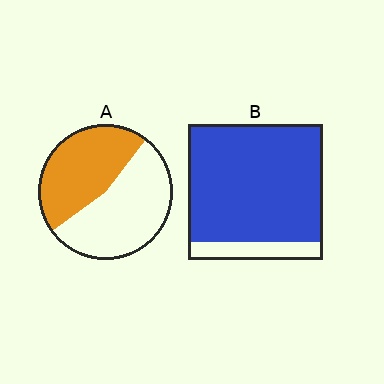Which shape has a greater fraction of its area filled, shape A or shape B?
Shape B.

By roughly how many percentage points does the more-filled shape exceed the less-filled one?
By roughly 40 percentage points (B over A).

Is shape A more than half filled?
No.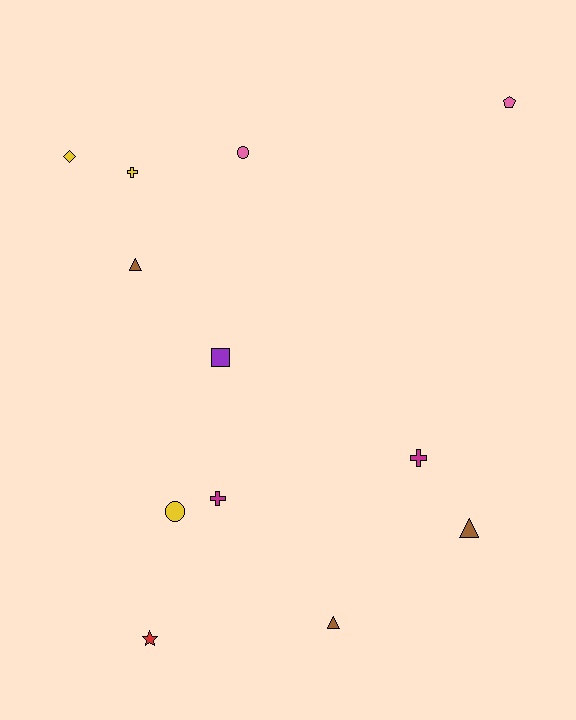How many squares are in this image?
There is 1 square.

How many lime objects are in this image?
There are no lime objects.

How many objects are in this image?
There are 12 objects.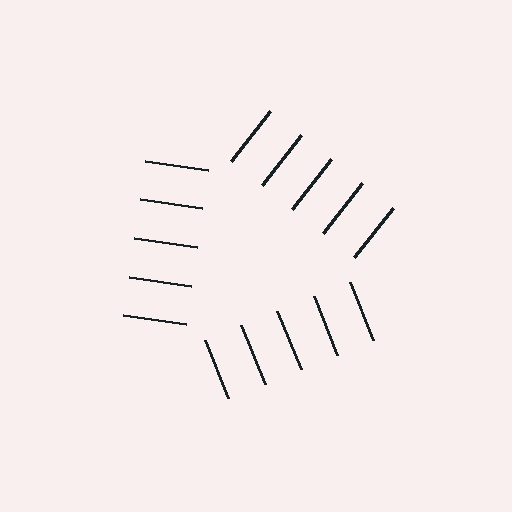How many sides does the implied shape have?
3 sides — the line-ends trace a triangle.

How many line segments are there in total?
15 — 5 along each of the 3 edges.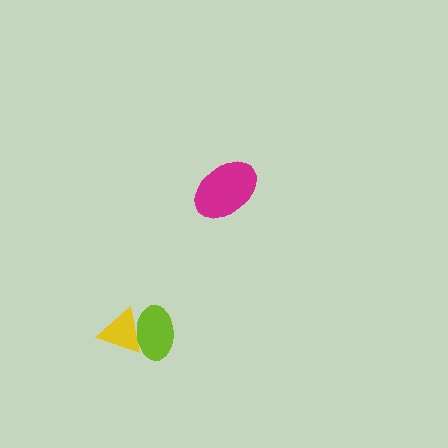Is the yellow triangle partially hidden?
Yes, it is partially covered by another shape.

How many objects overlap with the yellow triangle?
1 object overlaps with the yellow triangle.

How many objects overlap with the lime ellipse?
1 object overlaps with the lime ellipse.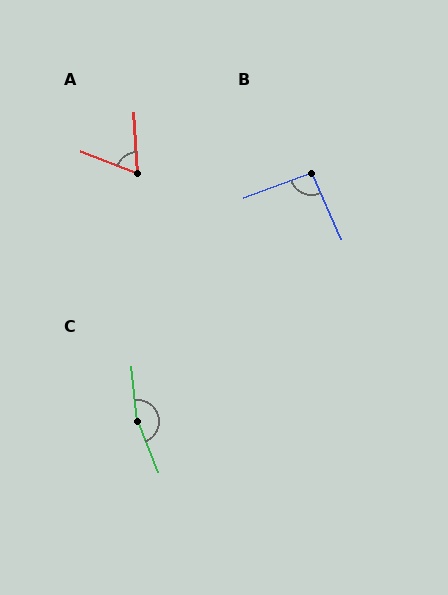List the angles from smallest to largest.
A (65°), B (93°), C (164°).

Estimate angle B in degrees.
Approximately 93 degrees.